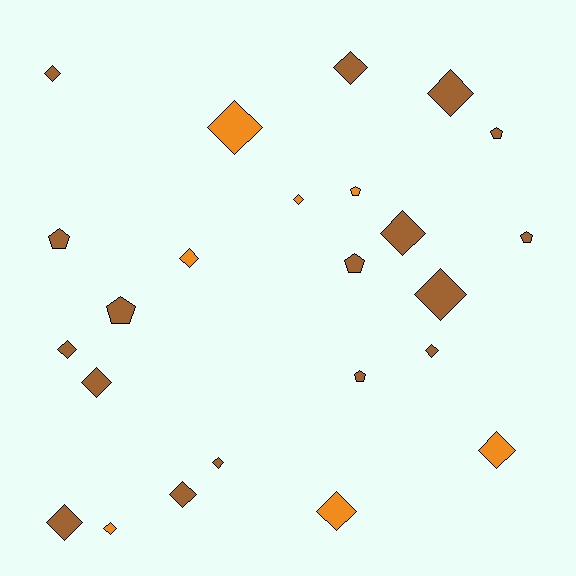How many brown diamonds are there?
There are 11 brown diamonds.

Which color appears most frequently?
Brown, with 17 objects.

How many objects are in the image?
There are 24 objects.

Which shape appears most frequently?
Diamond, with 17 objects.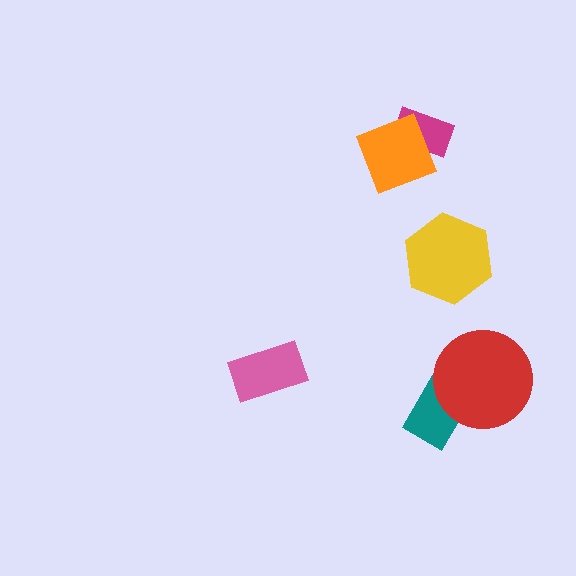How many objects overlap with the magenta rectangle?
1 object overlaps with the magenta rectangle.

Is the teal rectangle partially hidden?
Yes, it is partially covered by another shape.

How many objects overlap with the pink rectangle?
0 objects overlap with the pink rectangle.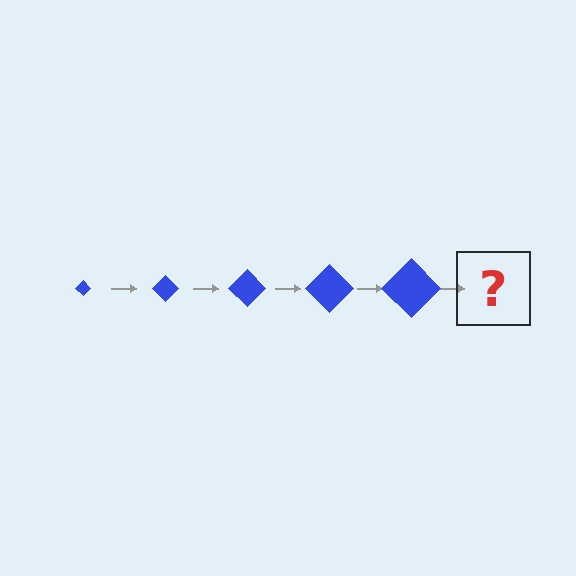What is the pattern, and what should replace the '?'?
The pattern is that the diamond gets progressively larger each step. The '?' should be a blue diamond, larger than the previous one.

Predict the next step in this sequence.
The next step is a blue diamond, larger than the previous one.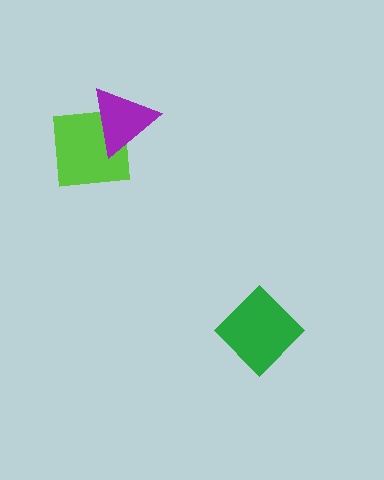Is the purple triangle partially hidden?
No, no other shape covers it.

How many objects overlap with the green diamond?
0 objects overlap with the green diamond.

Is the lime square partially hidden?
Yes, it is partially covered by another shape.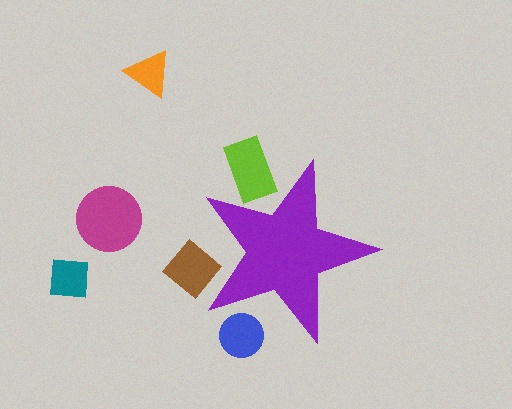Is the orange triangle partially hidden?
No, the orange triangle is fully visible.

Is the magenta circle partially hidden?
No, the magenta circle is fully visible.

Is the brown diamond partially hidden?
Yes, the brown diamond is partially hidden behind the purple star.